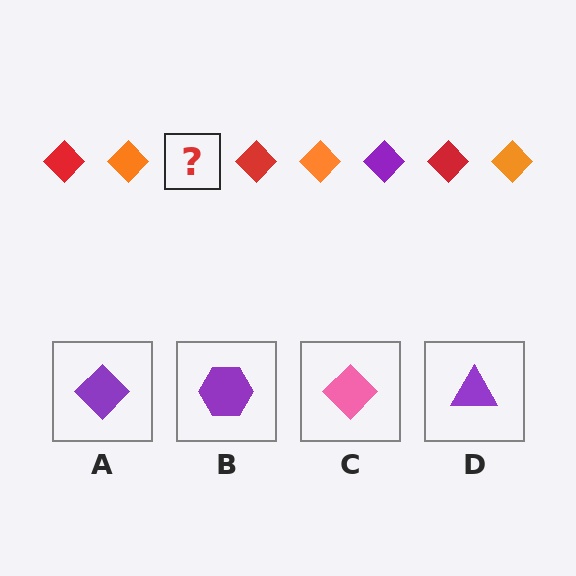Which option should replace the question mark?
Option A.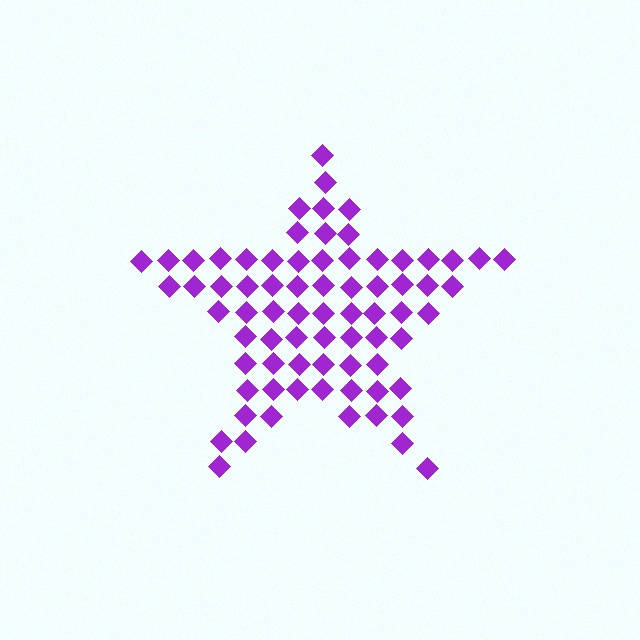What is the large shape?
The large shape is a star.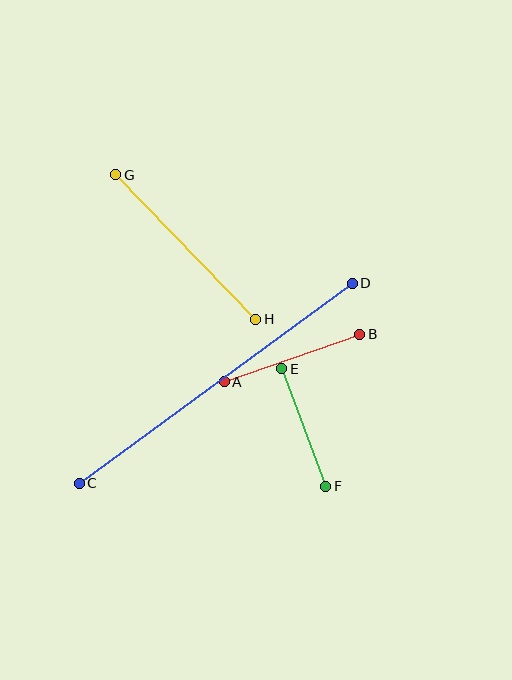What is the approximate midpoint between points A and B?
The midpoint is at approximately (292, 358) pixels.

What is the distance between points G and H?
The distance is approximately 201 pixels.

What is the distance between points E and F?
The distance is approximately 126 pixels.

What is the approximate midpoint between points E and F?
The midpoint is at approximately (304, 427) pixels.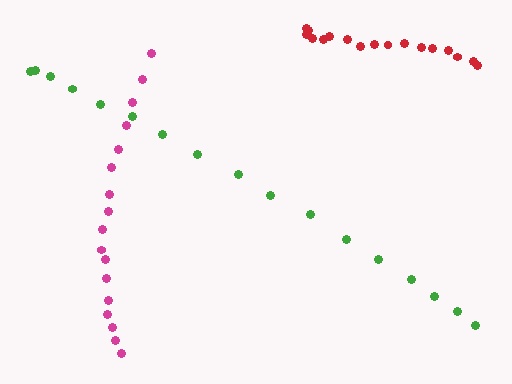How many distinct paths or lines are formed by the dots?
There are 3 distinct paths.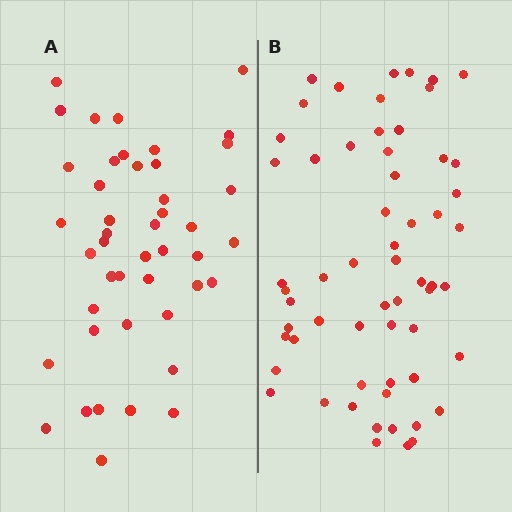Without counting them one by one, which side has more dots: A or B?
Region B (the right region) has more dots.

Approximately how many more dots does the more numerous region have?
Region B has approximately 15 more dots than region A.